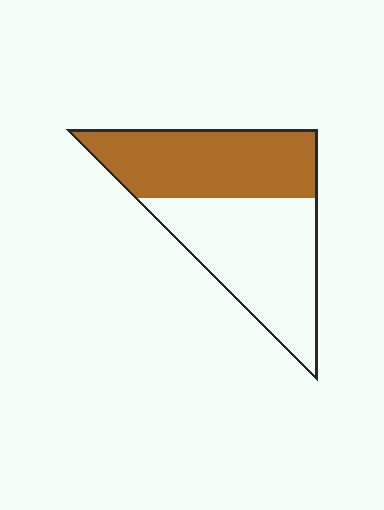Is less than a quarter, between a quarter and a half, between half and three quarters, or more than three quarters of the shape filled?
Between a quarter and a half.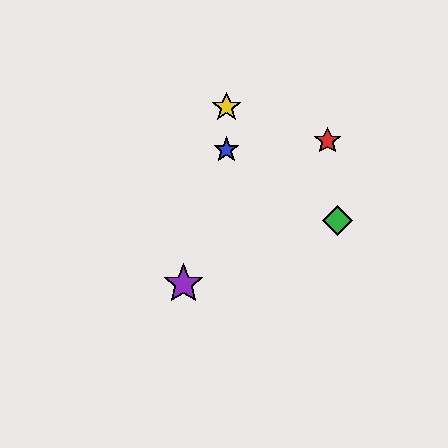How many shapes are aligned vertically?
2 shapes (the blue star, the yellow star) are aligned vertically.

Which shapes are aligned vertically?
The blue star, the yellow star are aligned vertically.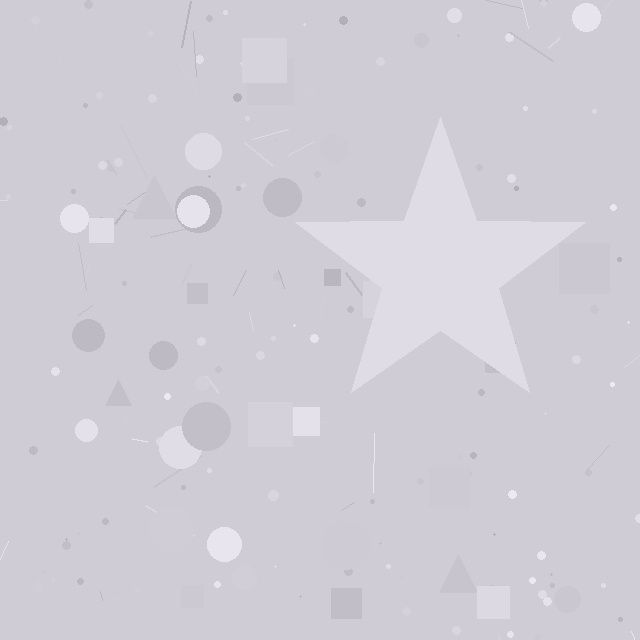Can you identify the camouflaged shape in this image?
The camouflaged shape is a star.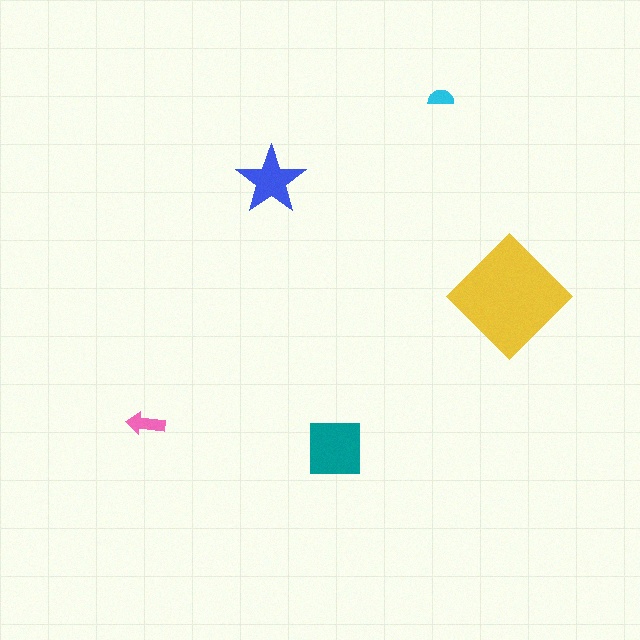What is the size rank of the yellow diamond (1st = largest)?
1st.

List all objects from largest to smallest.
The yellow diamond, the teal square, the blue star, the pink arrow, the cyan semicircle.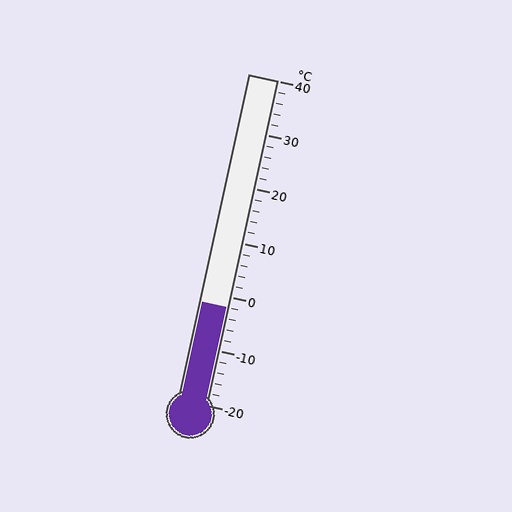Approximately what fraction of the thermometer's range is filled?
The thermometer is filled to approximately 30% of its range.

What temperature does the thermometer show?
The thermometer shows approximately -2°C.